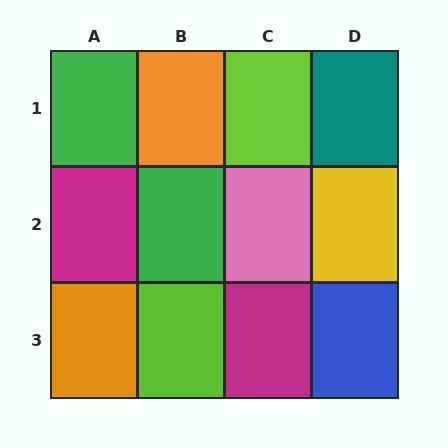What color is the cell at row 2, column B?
Green.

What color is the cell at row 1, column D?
Teal.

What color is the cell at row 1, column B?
Orange.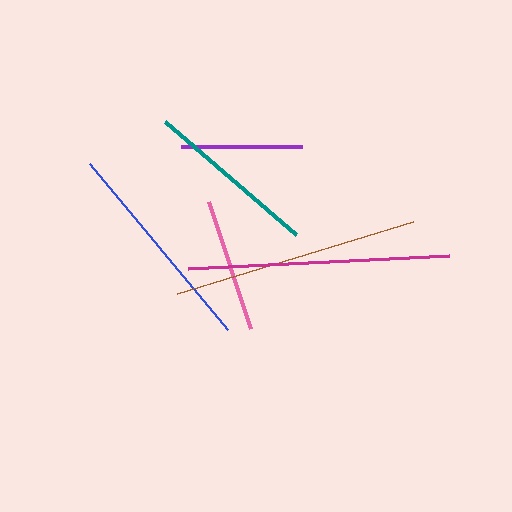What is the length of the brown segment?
The brown segment is approximately 247 pixels long.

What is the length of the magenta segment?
The magenta segment is approximately 262 pixels long.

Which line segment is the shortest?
The purple line is the shortest at approximately 121 pixels.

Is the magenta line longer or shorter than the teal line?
The magenta line is longer than the teal line.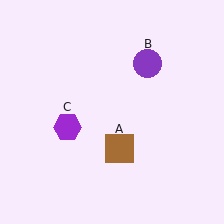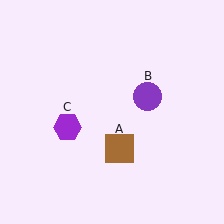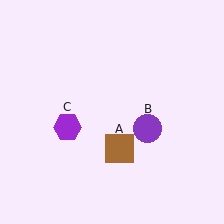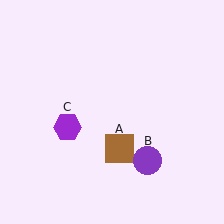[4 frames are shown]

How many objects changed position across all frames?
1 object changed position: purple circle (object B).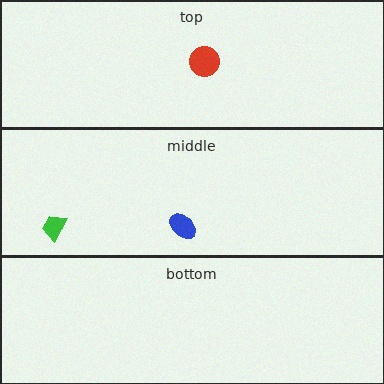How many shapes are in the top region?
1.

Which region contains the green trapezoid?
The middle region.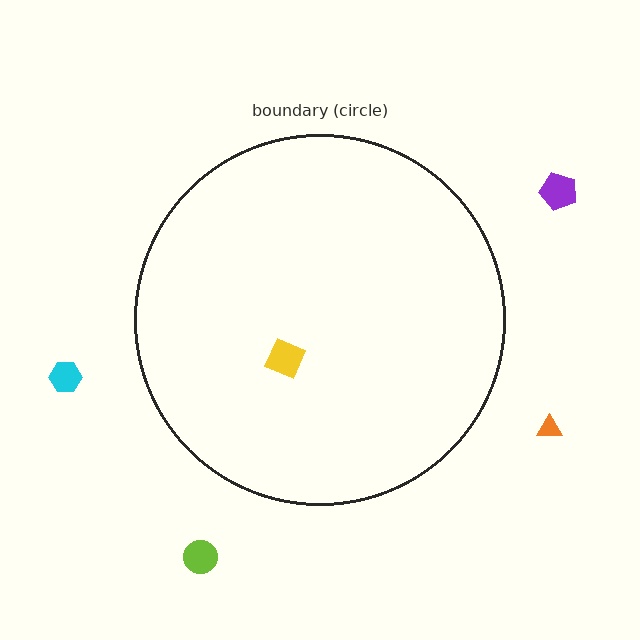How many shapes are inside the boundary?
1 inside, 4 outside.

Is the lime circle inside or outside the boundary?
Outside.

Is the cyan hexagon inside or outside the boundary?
Outside.